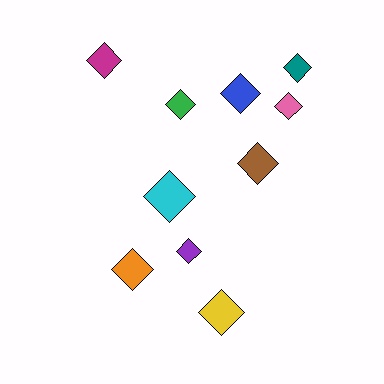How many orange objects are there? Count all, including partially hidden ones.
There is 1 orange object.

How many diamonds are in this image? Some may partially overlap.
There are 10 diamonds.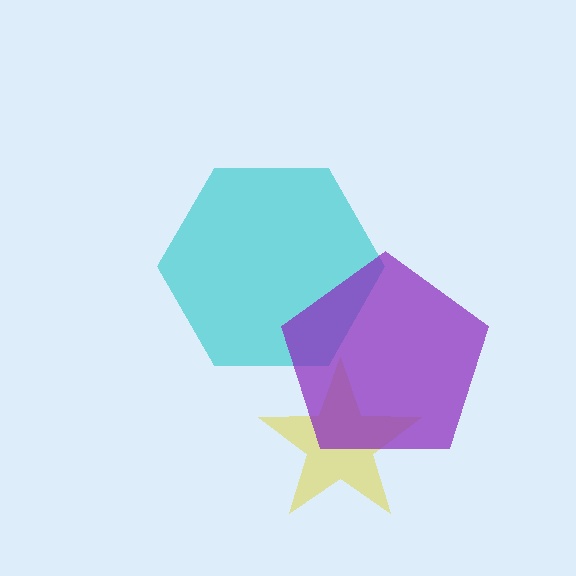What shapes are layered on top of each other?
The layered shapes are: a cyan hexagon, a yellow star, a purple pentagon.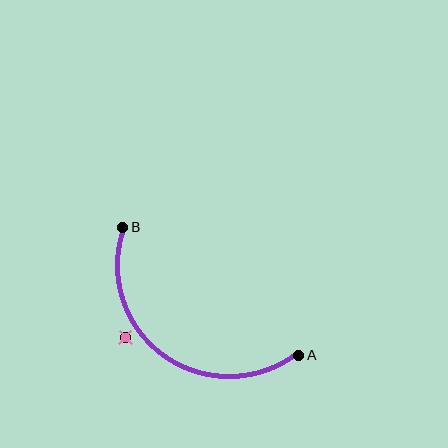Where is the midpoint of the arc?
The arc midpoint is the point on the curve farthest from the straight line joining A and B. It sits below and to the left of that line.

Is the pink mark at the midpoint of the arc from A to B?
No — the pink mark does not lie on the arc at all. It sits slightly outside the curve.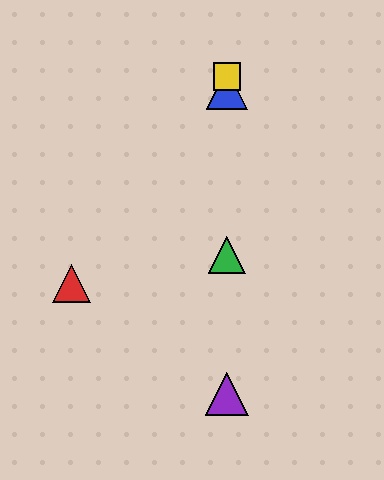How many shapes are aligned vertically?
4 shapes (the blue triangle, the green triangle, the yellow square, the purple triangle) are aligned vertically.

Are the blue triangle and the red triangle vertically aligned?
No, the blue triangle is at x≈227 and the red triangle is at x≈72.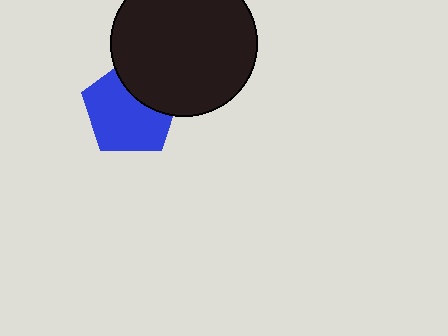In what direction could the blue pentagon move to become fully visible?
The blue pentagon could move toward the lower-left. That would shift it out from behind the black circle entirely.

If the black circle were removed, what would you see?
You would see the complete blue pentagon.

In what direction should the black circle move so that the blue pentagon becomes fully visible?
The black circle should move toward the upper-right. That is the shortest direction to clear the overlap and leave the blue pentagon fully visible.